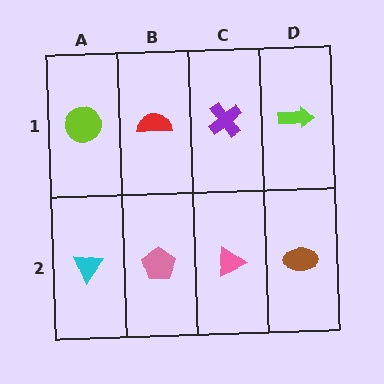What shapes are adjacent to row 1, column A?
A cyan triangle (row 2, column A), a red semicircle (row 1, column B).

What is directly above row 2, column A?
A lime circle.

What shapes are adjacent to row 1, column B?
A pink pentagon (row 2, column B), a lime circle (row 1, column A), a purple cross (row 1, column C).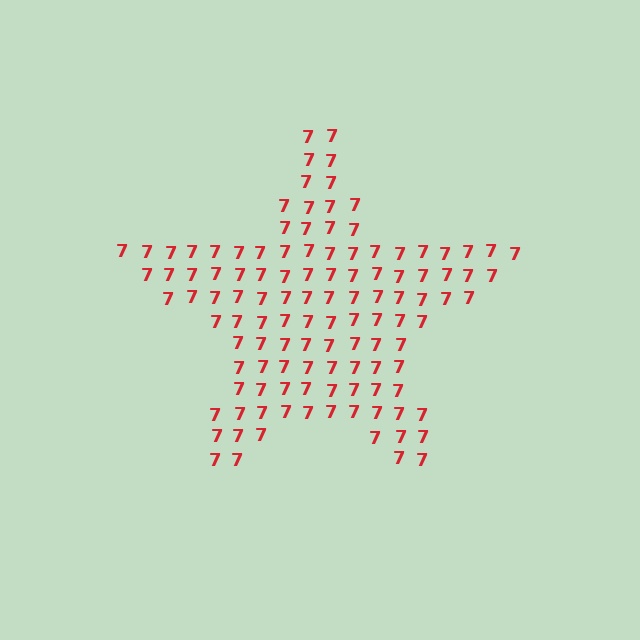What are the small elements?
The small elements are digit 7's.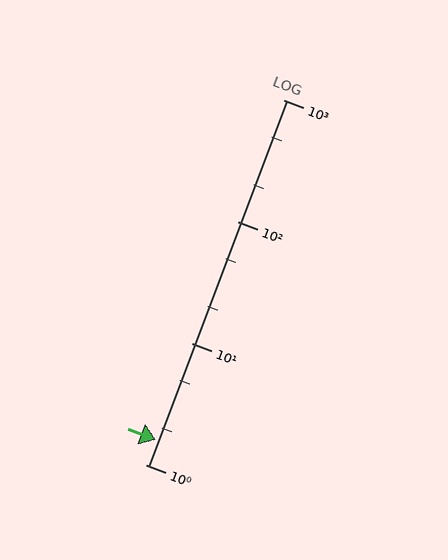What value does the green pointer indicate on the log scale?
The pointer indicates approximately 1.6.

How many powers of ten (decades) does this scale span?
The scale spans 3 decades, from 1 to 1000.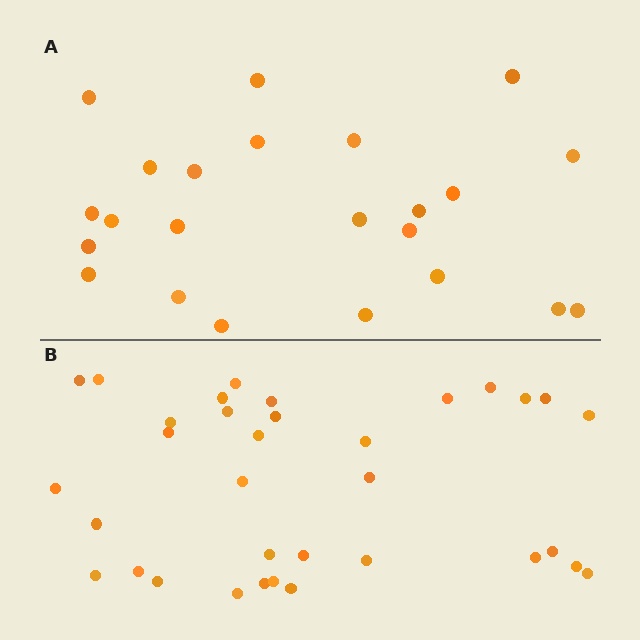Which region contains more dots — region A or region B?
Region B (the bottom region) has more dots.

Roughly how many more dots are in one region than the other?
Region B has roughly 12 or so more dots than region A.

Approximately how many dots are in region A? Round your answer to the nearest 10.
About 20 dots. (The exact count is 23, which rounds to 20.)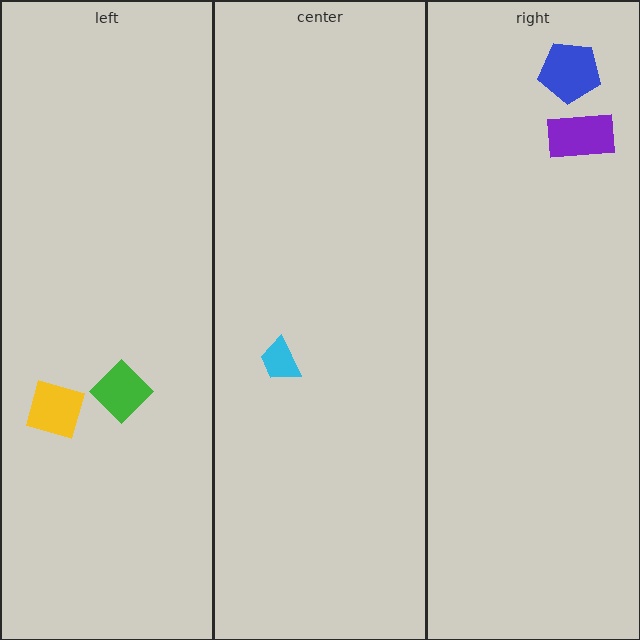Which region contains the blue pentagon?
The right region.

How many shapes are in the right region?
2.